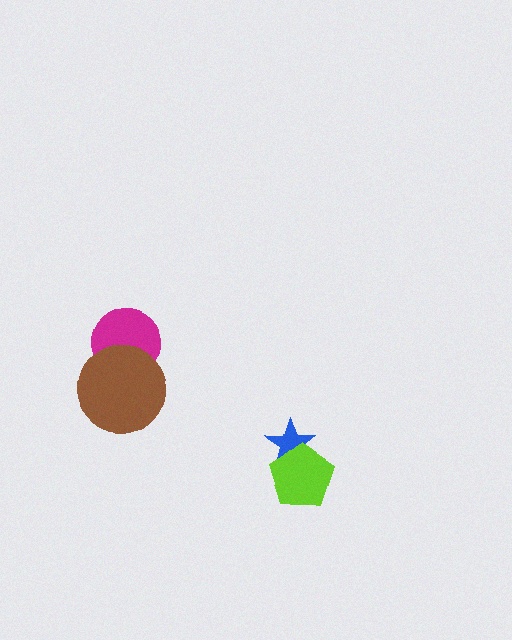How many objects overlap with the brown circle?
1 object overlaps with the brown circle.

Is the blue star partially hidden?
Yes, it is partially covered by another shape.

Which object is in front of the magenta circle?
The brown circle is in front of the magenta circle.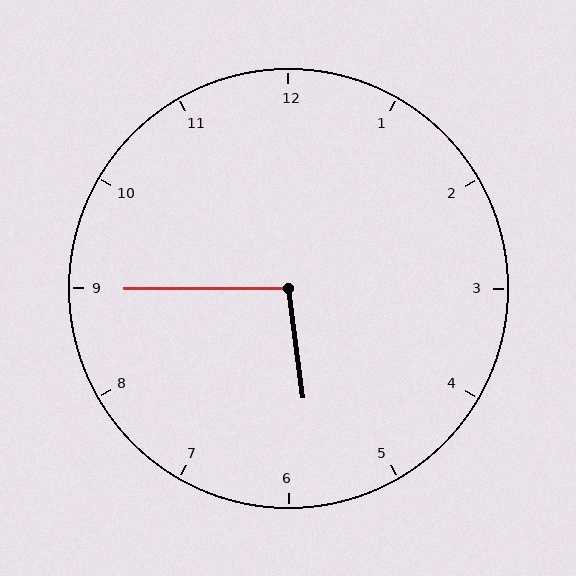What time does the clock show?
5:45.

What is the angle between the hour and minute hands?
Approximately 98 degrees.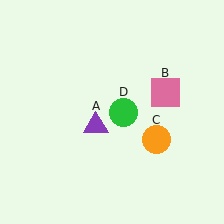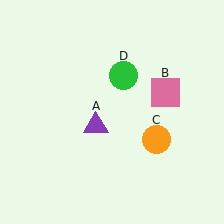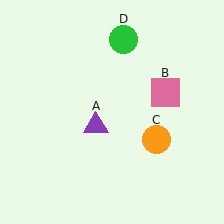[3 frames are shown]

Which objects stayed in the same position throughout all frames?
Purple triangle (object A) and pink square (object B) and orange circle (object C) remained stationary.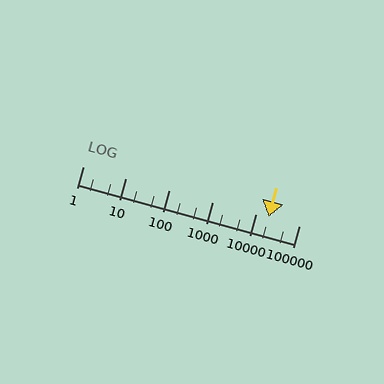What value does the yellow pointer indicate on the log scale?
The pointer indicates approximately 20000.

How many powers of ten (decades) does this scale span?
The scale spans 5 decades, from 1 to 100000.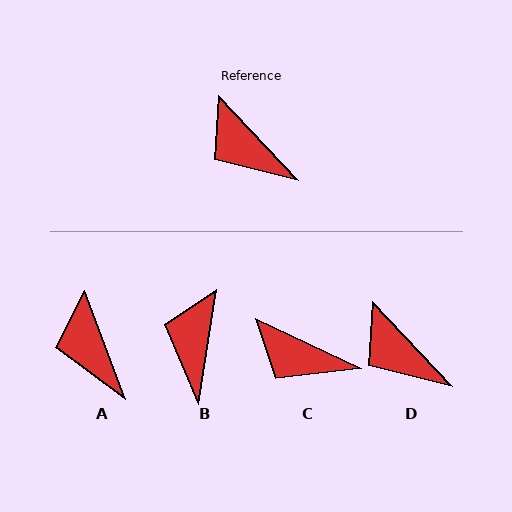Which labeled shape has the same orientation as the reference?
D.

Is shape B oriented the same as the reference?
No, it is off by about 52 degrees.